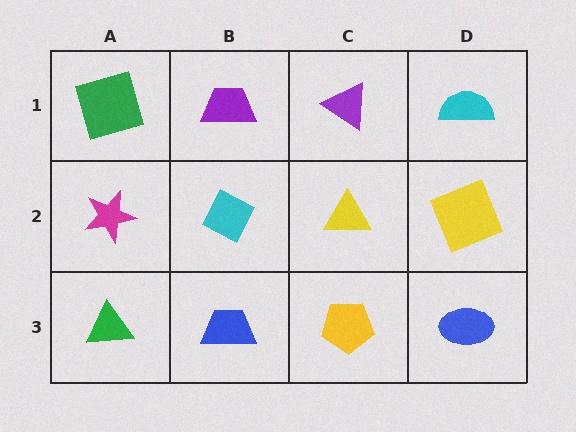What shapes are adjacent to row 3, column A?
A magenta star (row 2, column A), a blue trapezoid (row 3, column B).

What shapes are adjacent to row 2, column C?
A purple triangle (row 1, column C), a yellow pentagon (row 3, column C), a cyan diamond (row 2, column B), a yellow square (row 2, column D).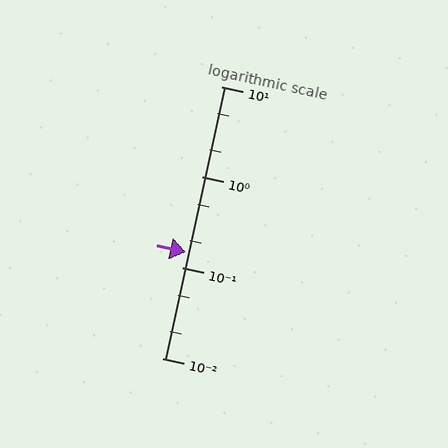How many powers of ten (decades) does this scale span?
The scale spans 3 decades, from 0.01 to 10.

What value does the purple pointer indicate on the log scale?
The pointer indicates approximately 0.15.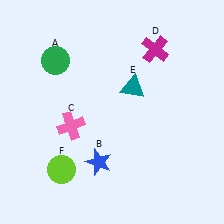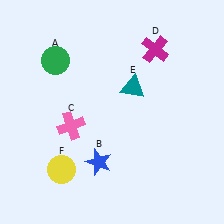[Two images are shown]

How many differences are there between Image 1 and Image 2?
There is 1 difference between the two images.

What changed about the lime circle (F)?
In Image 1, F is lime. In Image 2, it changed to yellow.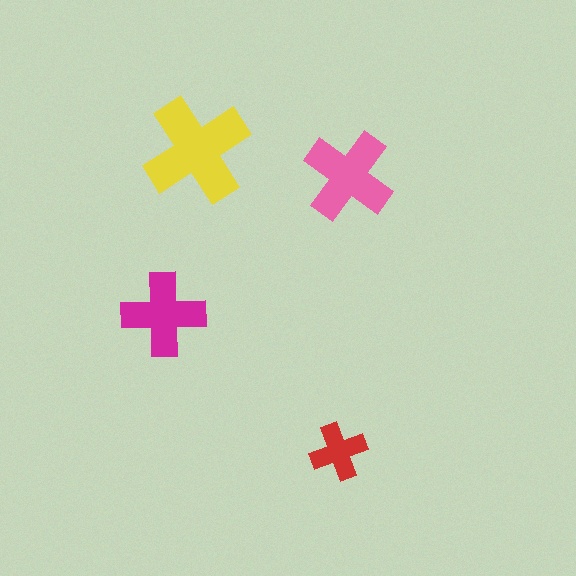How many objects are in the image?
There are 4 objects in the image.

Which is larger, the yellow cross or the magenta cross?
The yellow one.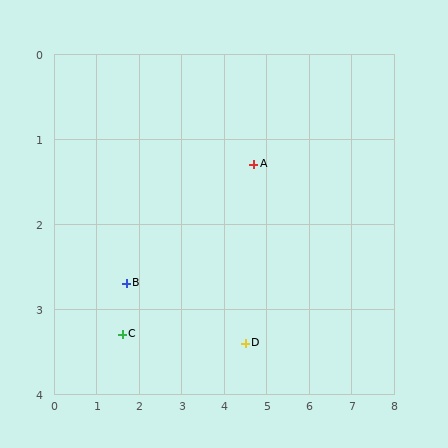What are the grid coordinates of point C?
Point C is at approximately (1.6, 3.3).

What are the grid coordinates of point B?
Point B is at approximately (1.7, 2.7).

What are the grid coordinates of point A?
Point A is at approximately (4.7, 1.3).